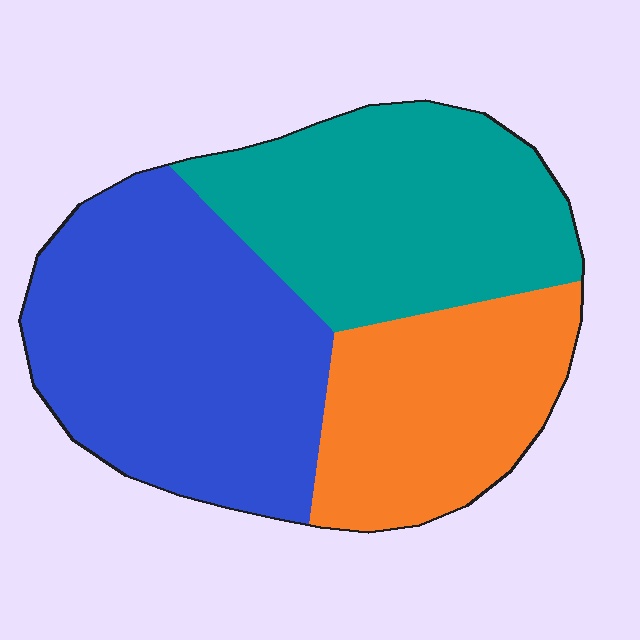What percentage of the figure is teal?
Teal covers about 35% of the figure.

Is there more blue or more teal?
Blue.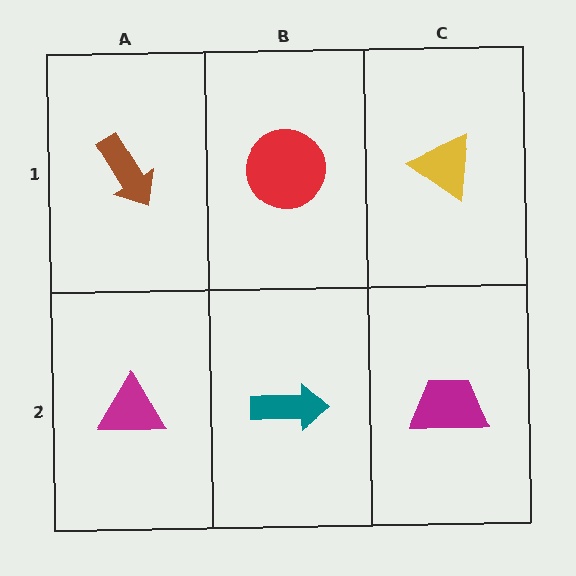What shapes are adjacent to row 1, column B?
A teal arrow (row 2, column B), a brown arrow (row 1, column A), a yellow triangle (row 1, column C).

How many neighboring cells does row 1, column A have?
2.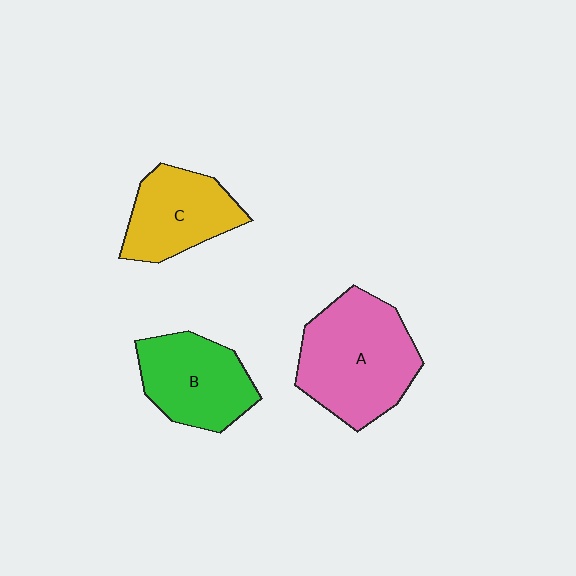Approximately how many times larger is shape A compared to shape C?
Approximately 1.5 times.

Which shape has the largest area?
Shape A (pink).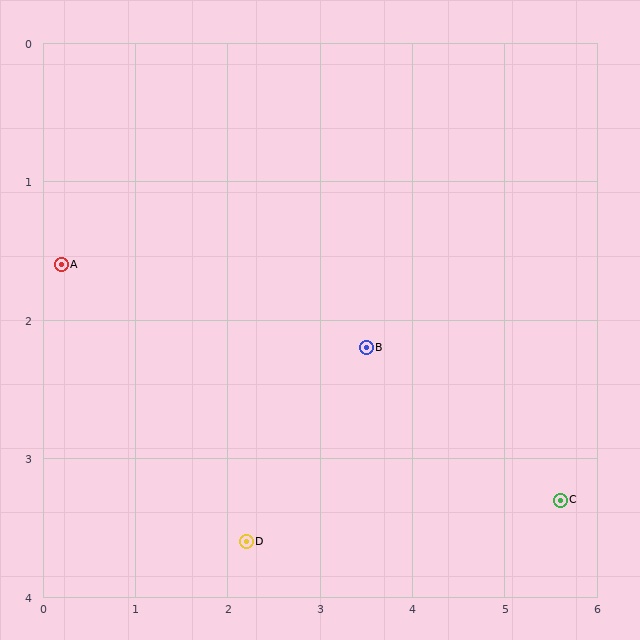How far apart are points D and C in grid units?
Points D and C are about 3.4 grid units apart.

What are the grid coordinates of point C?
Point C is at approximately (5.6, 3.3).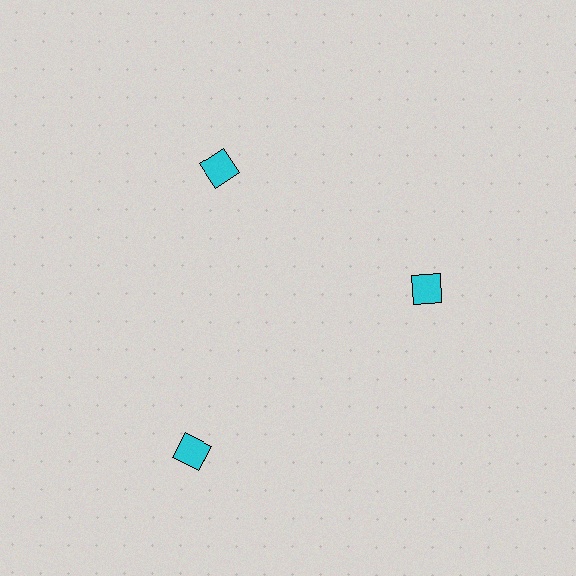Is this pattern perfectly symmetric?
No. The 3 cyan diamonds are arranged in a ring, but one element near the 7 o'clock position is pushed outward from the center, breaking the 3-fold rotational symmetry.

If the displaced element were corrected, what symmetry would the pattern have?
It would have 3-fold rotational symmetry — the pattern would map onto itself every 120 degrees.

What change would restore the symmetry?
The symmetry would be restored by moving it inward, back onto the ring so that all 3 diamonds sit at equal angles and equal distance from the center.